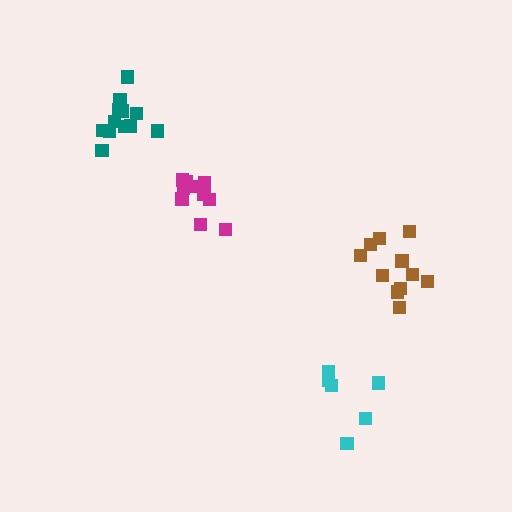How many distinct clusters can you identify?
There are 4 distinct clusters.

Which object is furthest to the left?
The teal cluster is leftmost.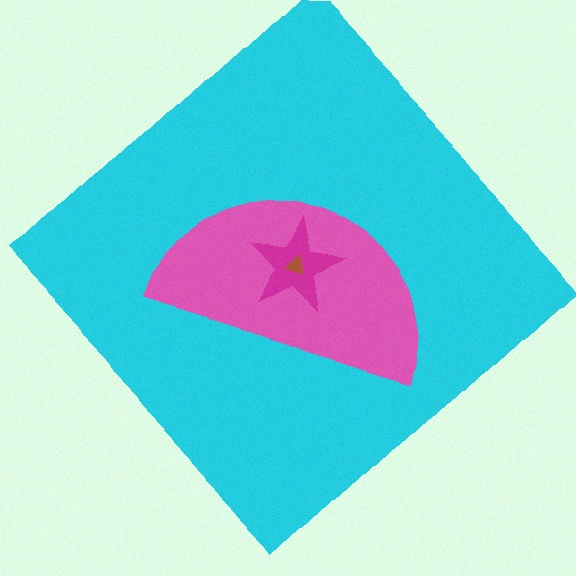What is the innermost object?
The brown triangle.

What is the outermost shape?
The cyan diamond.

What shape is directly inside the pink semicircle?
The magenta star.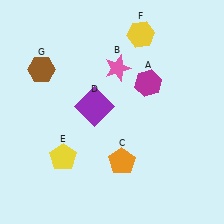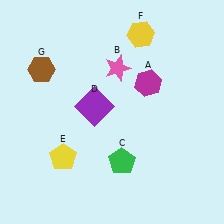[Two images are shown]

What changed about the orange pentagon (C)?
In Image 1, C is orange. In Image 2, it changed to green.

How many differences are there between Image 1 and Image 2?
There is 1 difference between the two images.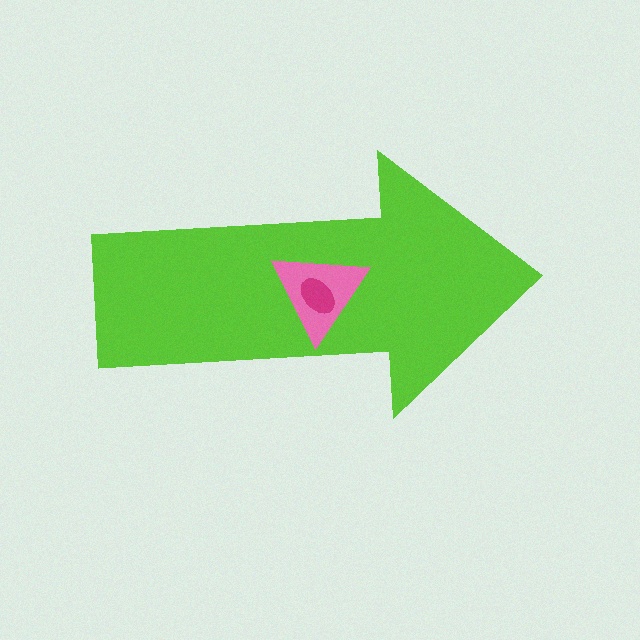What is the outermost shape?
The lime arrow.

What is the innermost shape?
The magenta ellipse.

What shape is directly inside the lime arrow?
The pink triangle.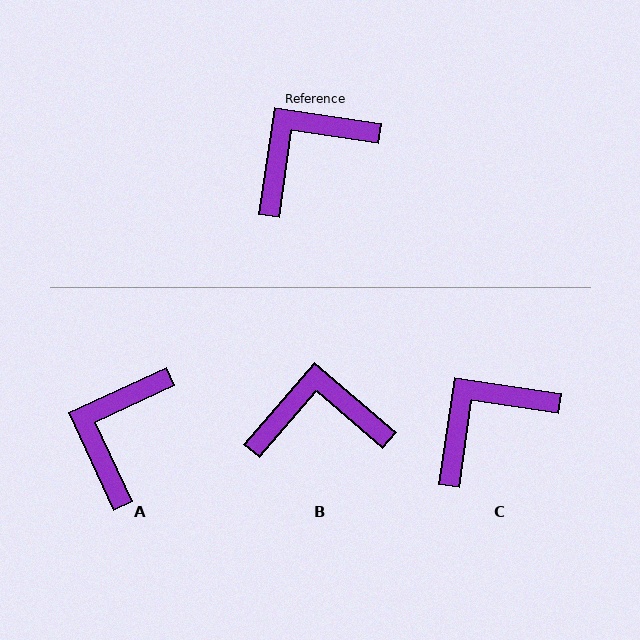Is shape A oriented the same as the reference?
No, it is off by about 33 degrees.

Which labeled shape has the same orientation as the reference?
C.